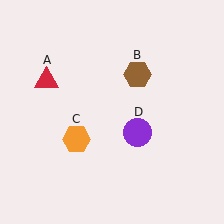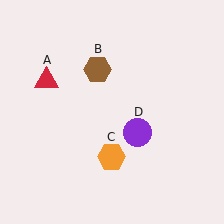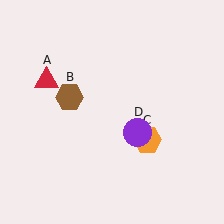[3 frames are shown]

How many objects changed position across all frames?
2 objects changed position: brown hexagon (object B), orange hexagon (object C).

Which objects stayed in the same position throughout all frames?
Red triangle (object A) and purple circle (object D) remained stationary.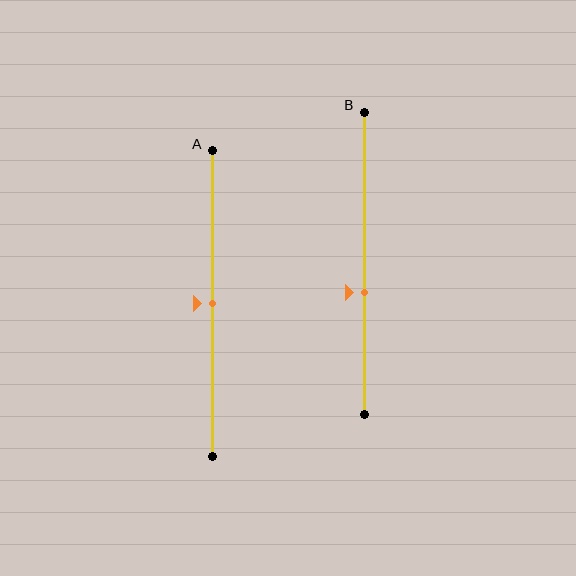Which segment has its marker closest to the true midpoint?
Segment A has its marker closest to the true midpoint.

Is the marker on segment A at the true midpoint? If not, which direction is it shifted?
Yes, the marker on segment A is at the true midpoint.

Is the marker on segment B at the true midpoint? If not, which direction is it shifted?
No, the marker on segment B is shifted downward by about 10% of the segment length.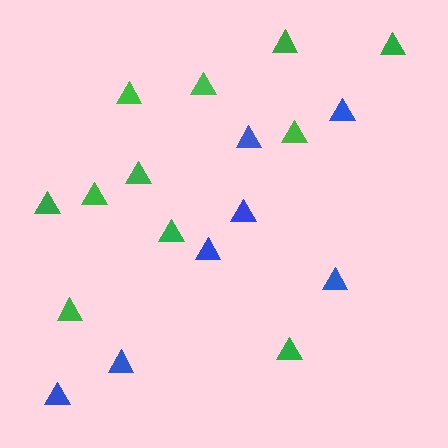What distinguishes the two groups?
There are 2 groups: one group of green triangles (11) and one group of blue triangles (7).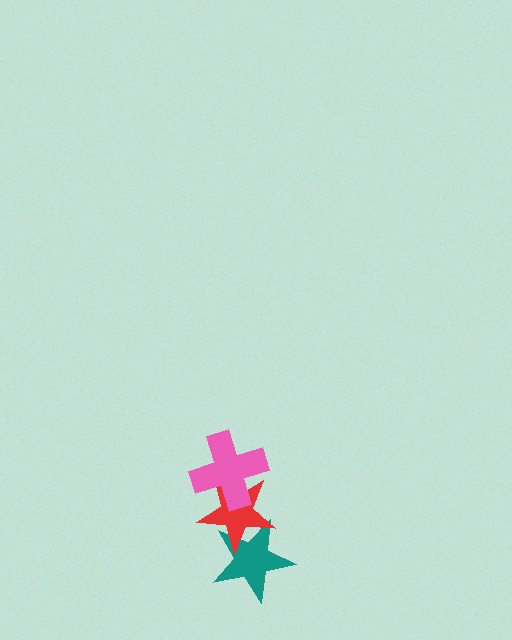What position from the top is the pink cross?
The pink cross is 1st from the top.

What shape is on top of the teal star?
The red star is on top of the teal star.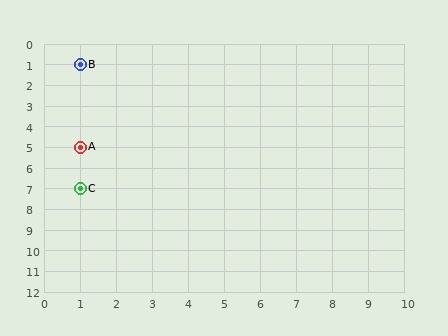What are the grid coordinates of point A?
Point A is at grid coordinates (1, 5).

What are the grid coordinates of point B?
Point B is at grid coordinates (1, 1).